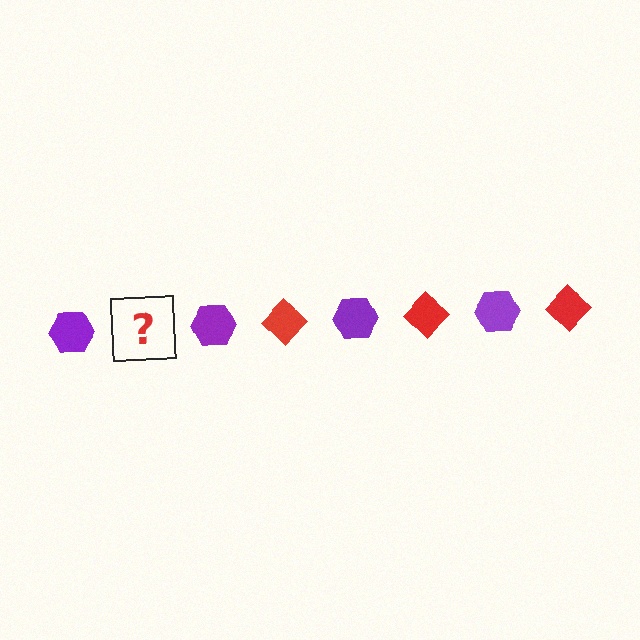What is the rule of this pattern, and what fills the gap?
The rule is that the pattern alternates between purple hexagon and red diamond. The gap should be filled with a red diamond.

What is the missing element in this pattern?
The missing element is a red diamond.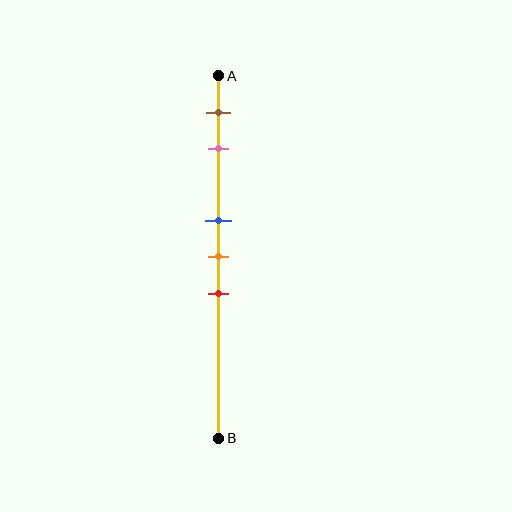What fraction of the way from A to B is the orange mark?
The orange mark is approximately 50% (0.5) of the way from A to B.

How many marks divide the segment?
There are 5 marks dividing the segment.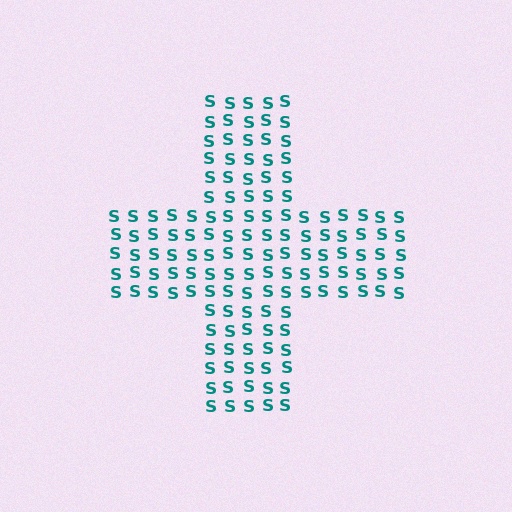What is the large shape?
The large shape is a cross.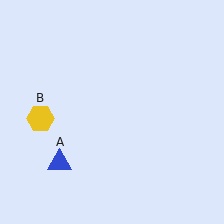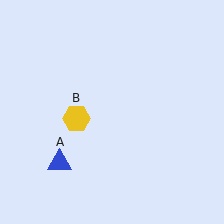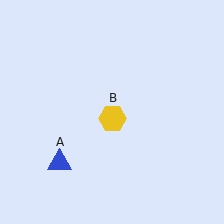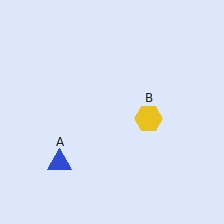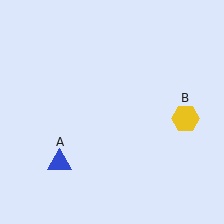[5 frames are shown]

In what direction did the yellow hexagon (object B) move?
The yellow hexagon (object B) moved right.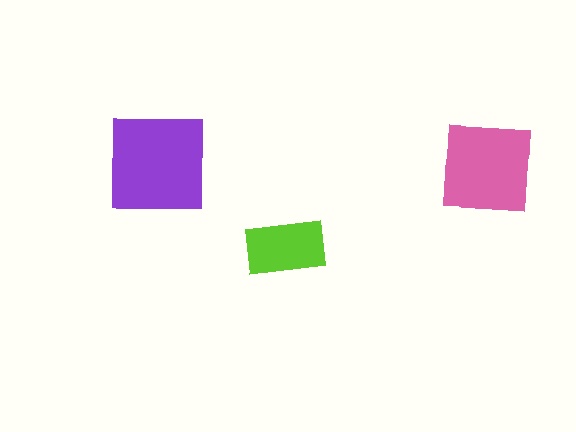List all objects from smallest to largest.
The lime rectangle, the pink square, the purple square.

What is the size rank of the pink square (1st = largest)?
2nd.